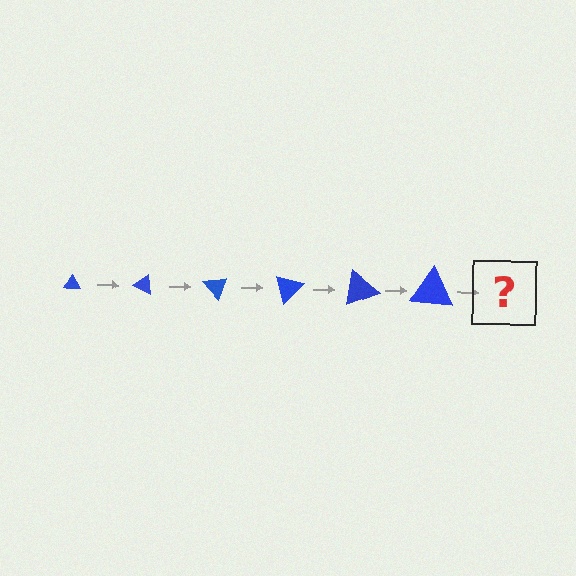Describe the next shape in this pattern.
It should be a triangle, larger than the previous one and rotated 150 degrees from the start.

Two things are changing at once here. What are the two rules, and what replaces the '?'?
The two rules are that the triangle grows larger each step and it rotates 25 degrees each step. The '?' should be a triangle, larger than the previous one and rotated 150 degrees from the start.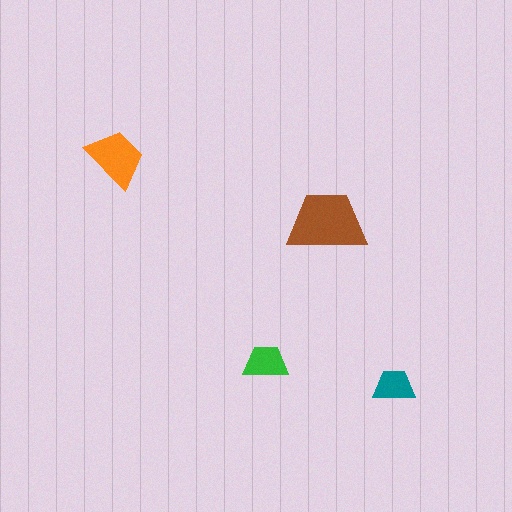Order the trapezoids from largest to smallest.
the brown one, the orange one, the green one, the teal one.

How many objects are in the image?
There are 4 objects in the image.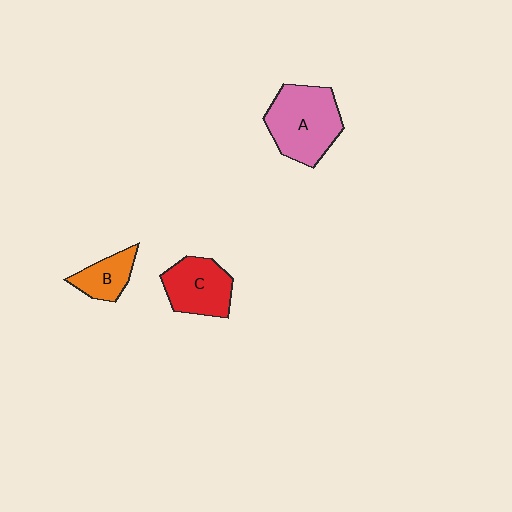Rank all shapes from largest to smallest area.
From largest to smallest: A (pink), C (red), B (orange).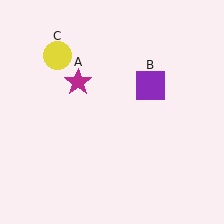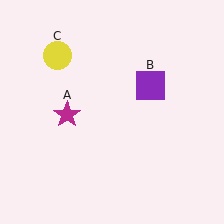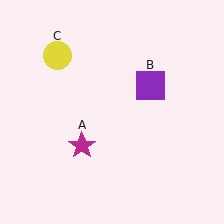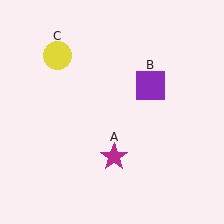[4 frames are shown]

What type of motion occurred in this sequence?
The magenta star (object A) rotated counterclockwise around the center of the scene.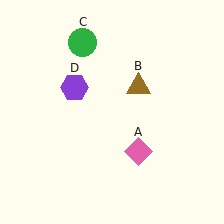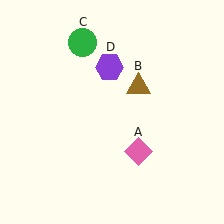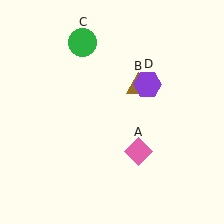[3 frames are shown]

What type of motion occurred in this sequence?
The purple hexagon (object D) rotated clockwise around the center of the scene.